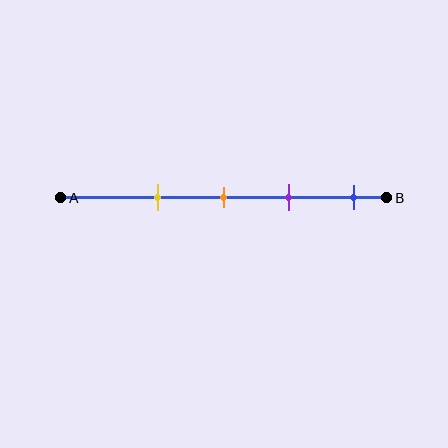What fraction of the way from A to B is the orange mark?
The orange mark is approximately 50% (0.5) of the way from A to B.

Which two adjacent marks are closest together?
The orange and purple marks are the closest adjacent pair.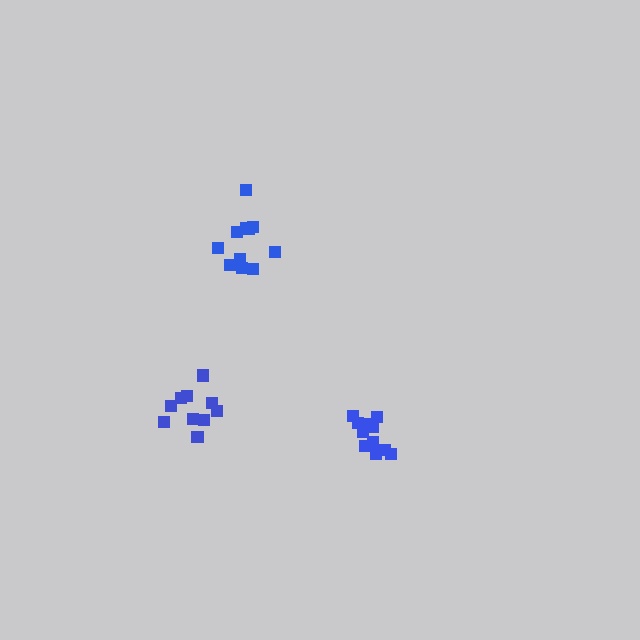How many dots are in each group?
Group 1: 11 dots, Group 2: 11 dots, Group 3: 10 dots (32 total).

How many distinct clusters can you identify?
There are 3 distinct clusters.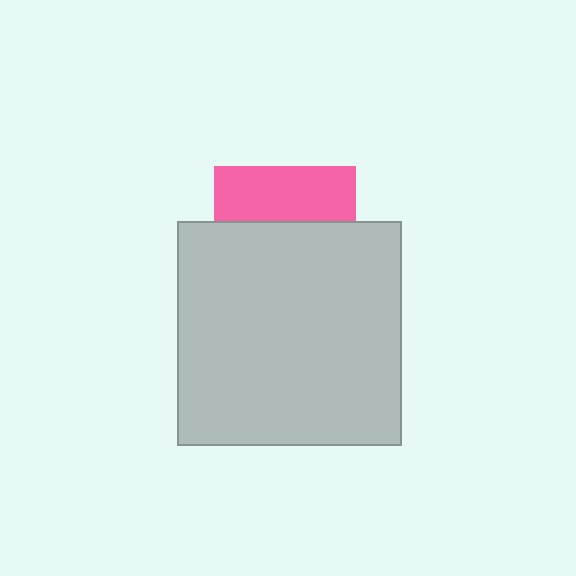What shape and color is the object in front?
The object in front is a light gray square.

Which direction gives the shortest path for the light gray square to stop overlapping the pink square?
Moving down gives the shortest separation.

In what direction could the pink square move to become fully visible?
The pink square could move up. That would shift it out from behind the light gray square entirely.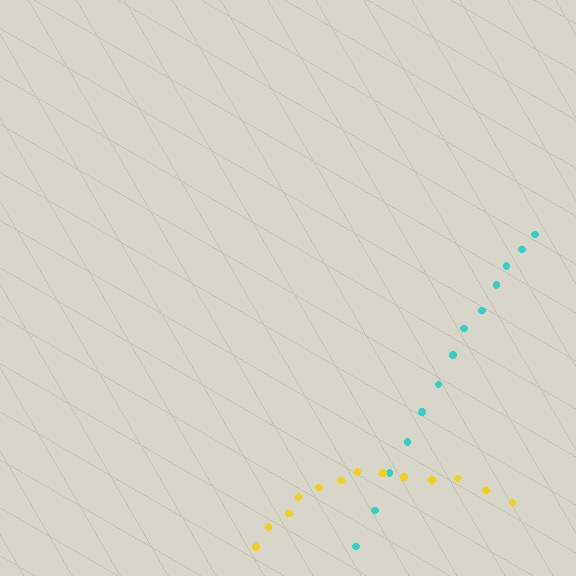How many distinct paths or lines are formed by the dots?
There are 2 distinct paths.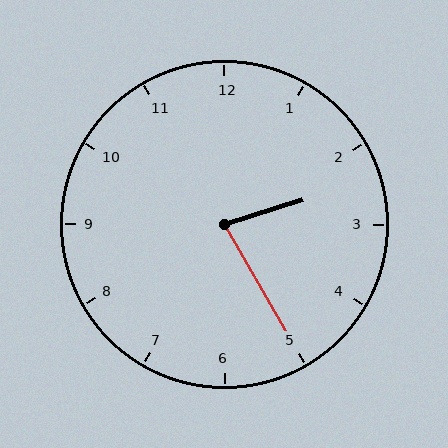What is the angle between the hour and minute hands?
Approximately 78 degrees.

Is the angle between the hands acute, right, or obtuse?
It is acute.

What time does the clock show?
2:25.